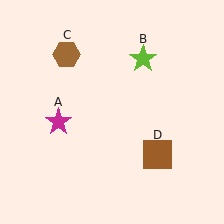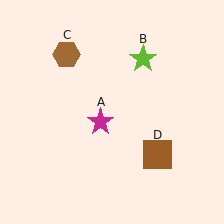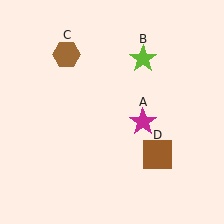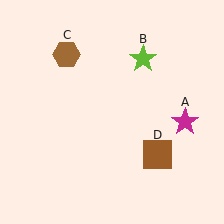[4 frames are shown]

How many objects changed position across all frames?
1 object changed position: magenta star (object A).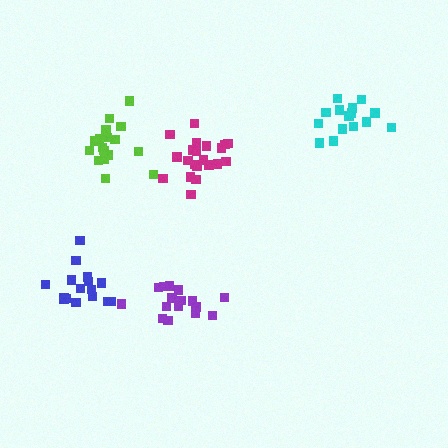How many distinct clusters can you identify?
There are 5 distinct clusters.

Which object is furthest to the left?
The blue cluster is leftmost.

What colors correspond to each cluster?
The clusters are colored: cyan, blue, magenta, purple, lime.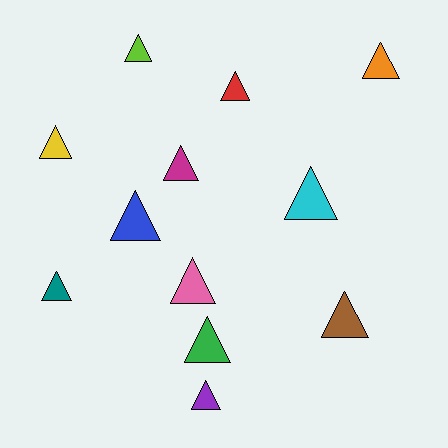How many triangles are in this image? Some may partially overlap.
There are 12 triangles.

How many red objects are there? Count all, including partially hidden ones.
There is 1 red object.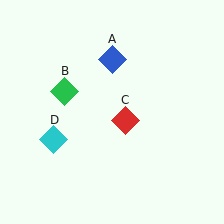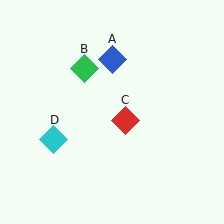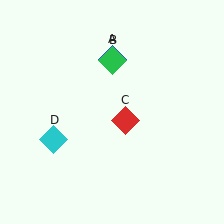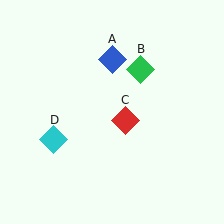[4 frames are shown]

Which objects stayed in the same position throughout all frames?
Blue diamond (object A) and red diamond (object C) and cyan diamond (object D) remained stationary.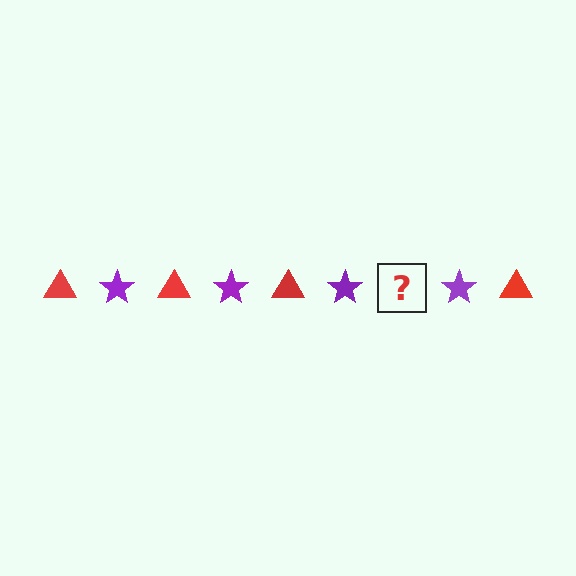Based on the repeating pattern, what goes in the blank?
The blank should be a red triangle.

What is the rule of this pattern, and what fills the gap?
The rule is that the pattern alternates between red triangle and purple star. The gap should be filled with a red triangle.